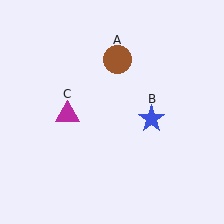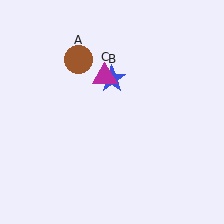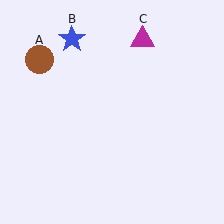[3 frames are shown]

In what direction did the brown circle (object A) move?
The brown circle (object A) moved left.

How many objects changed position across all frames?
3 objects changed position: brown circle (object A), blue star (object B), magenta triangle (object C).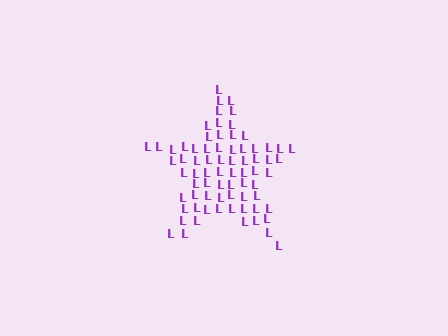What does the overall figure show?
The overall figure shows a star.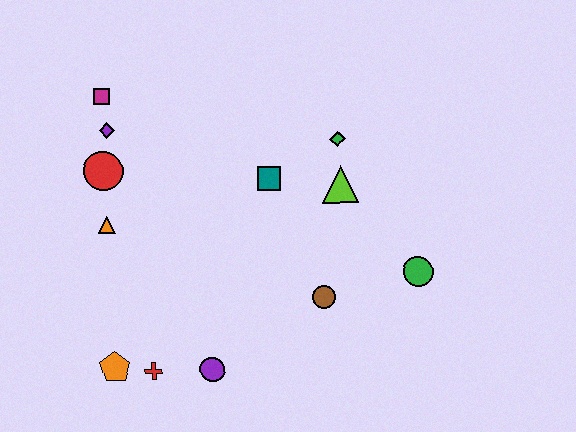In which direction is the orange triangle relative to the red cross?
The orange triangle is above the red cross.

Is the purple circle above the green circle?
No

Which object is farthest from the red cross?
The green diamond is farthest from the red cross.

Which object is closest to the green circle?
The brown circle is closest to the green circle.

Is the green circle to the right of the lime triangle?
Yes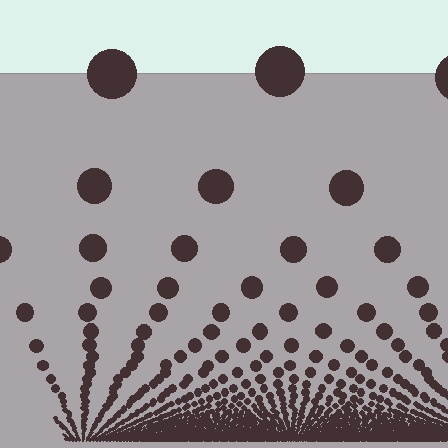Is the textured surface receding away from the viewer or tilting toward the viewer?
The surface appears to tilt toward the viewer. Texture elements get larger and sparser toward the top.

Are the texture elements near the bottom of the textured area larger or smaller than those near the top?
Smaller. The gradient is inverted — elements near the bottom are smaller and denser.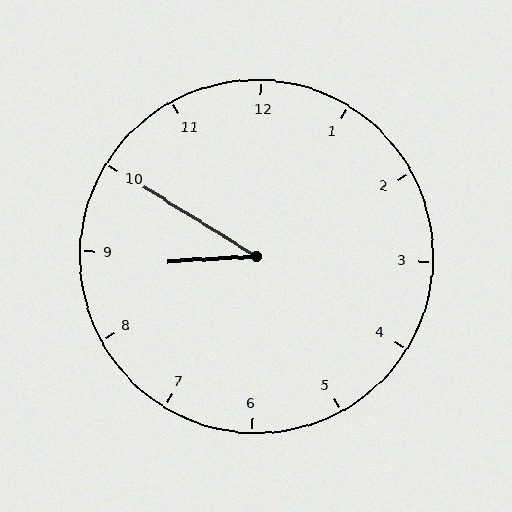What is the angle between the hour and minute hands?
Approximately 35 degrees.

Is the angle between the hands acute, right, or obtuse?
It is acute.